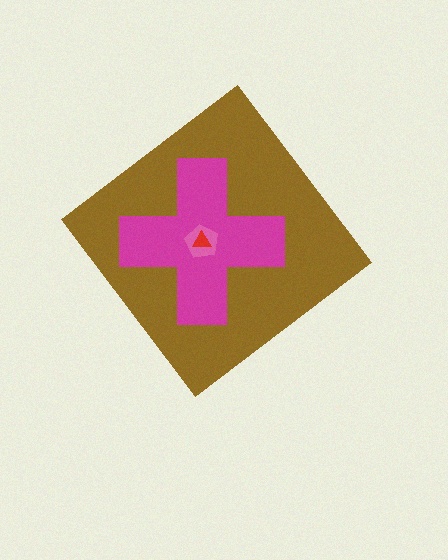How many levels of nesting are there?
4.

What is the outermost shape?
The brown diamond.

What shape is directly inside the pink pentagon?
The red triangle.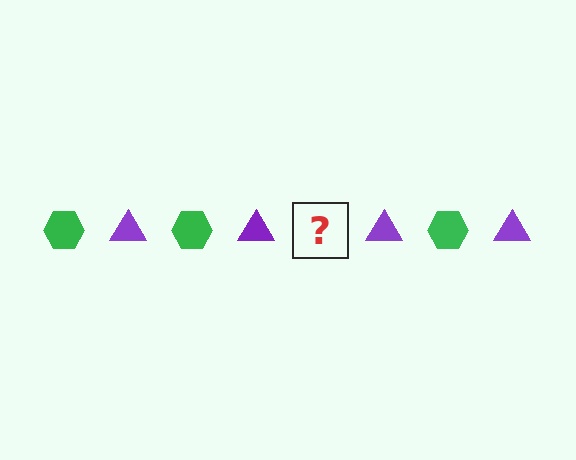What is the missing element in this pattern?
The missing element is a green hexagon.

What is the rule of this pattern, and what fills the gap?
The rule is that the pattern alternates between green hexagon and purple triangle. The gap should be filled with a green hexagon.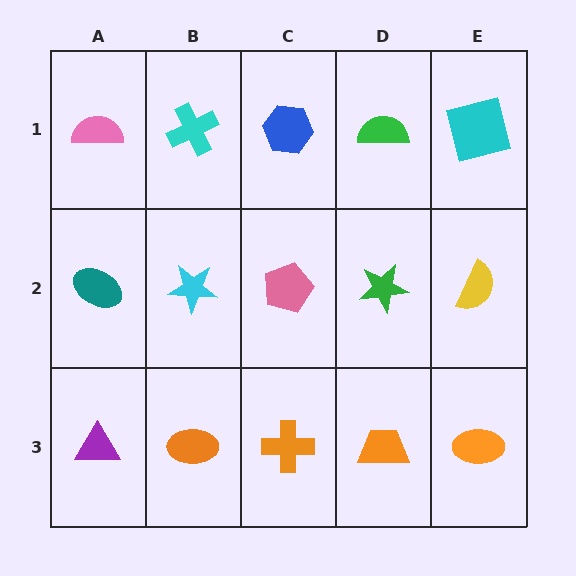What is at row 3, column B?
An orange ellipse.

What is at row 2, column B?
A cyan star.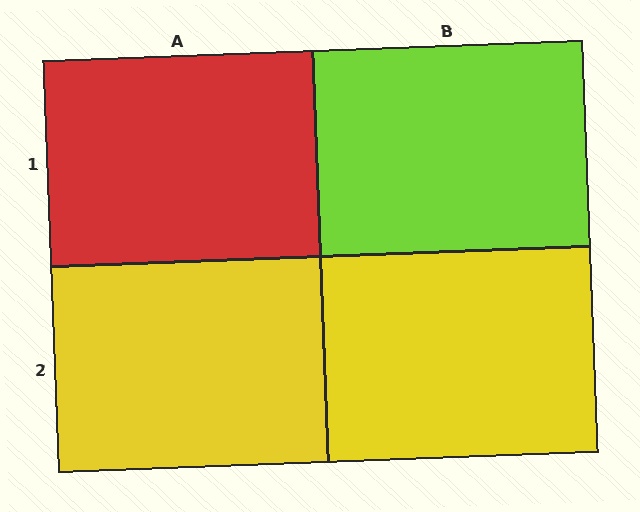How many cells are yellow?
2 cells are yellow.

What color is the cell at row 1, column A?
Red.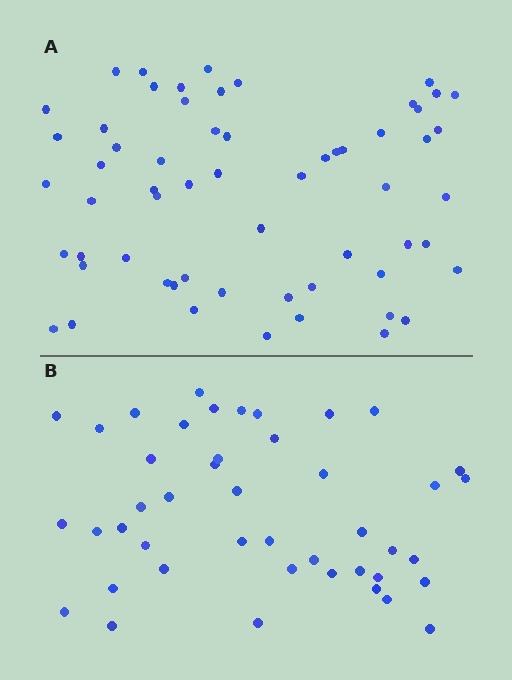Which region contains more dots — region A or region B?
Region A (the top region) has more dots.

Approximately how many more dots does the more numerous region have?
Region A has approximately 15 more dots than region B.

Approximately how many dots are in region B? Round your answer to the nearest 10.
About 40 dots. (The exact count is 44, which rounds to 40.)